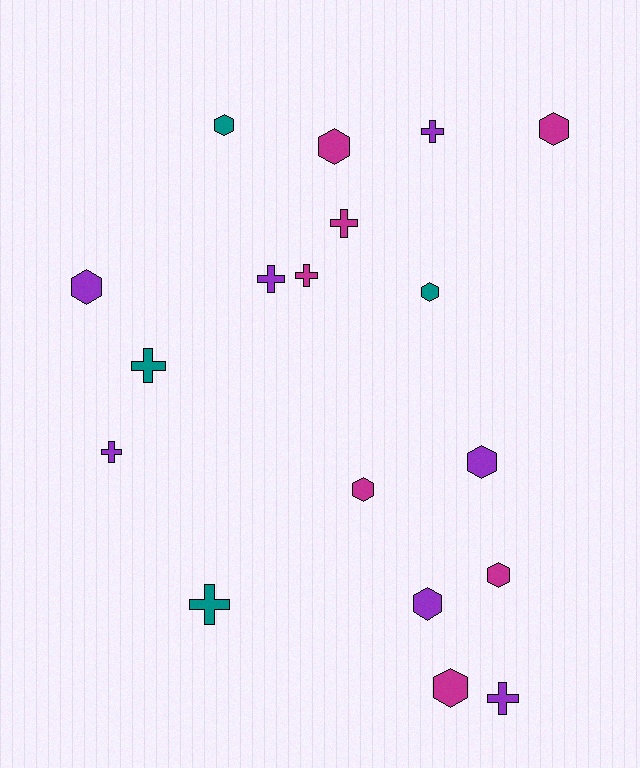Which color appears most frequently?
Purple, with 7 objects.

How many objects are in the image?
There are 18 objects.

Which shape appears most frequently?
Hexagon, with 10 objects.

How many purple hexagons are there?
There are 3 purple hexagons.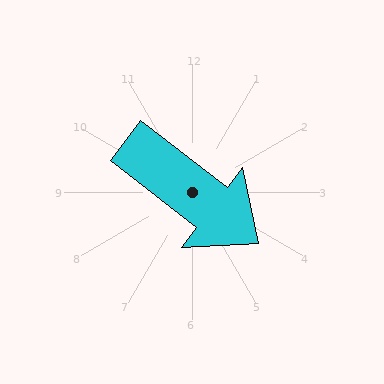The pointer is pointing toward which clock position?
Roughly 4 o'clock.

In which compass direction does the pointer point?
Southeast.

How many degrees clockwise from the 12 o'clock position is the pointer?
Approximately 128 degrees.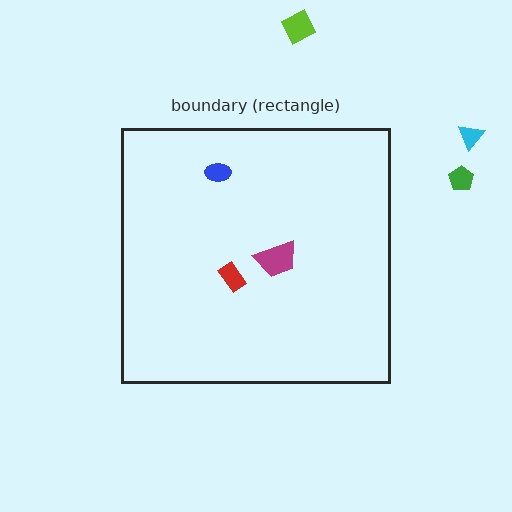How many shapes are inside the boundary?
3 inside, 3 outside.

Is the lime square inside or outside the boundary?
Outside.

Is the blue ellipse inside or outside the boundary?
Inside.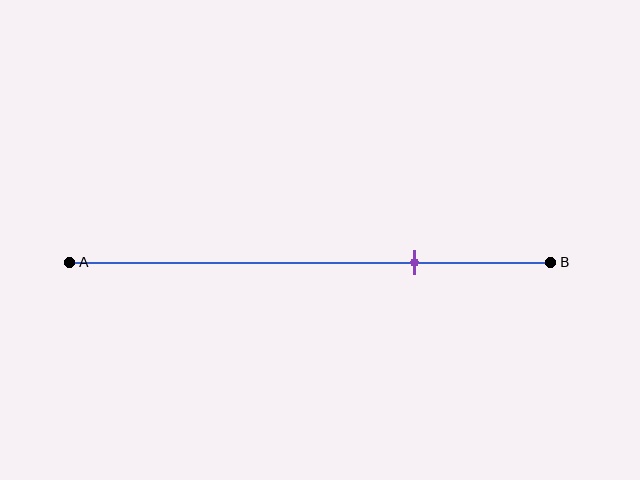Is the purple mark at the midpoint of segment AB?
No, the mark is at about 70% from A, not at the 50% midpoint.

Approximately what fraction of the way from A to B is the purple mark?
The purple mark is approximately 70% of the way from A to B.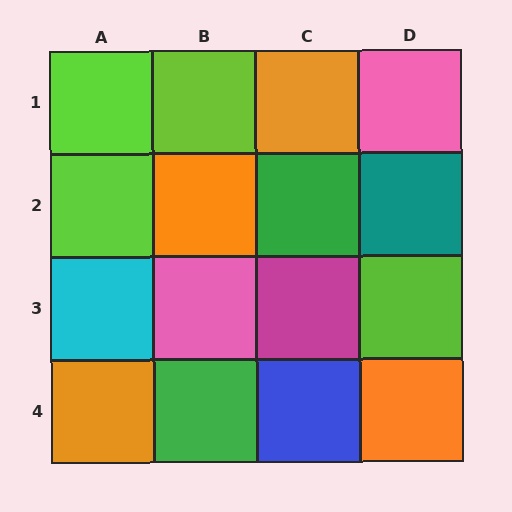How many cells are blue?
1 cell is blue.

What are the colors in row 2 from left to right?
Lime, orange, green, teal.